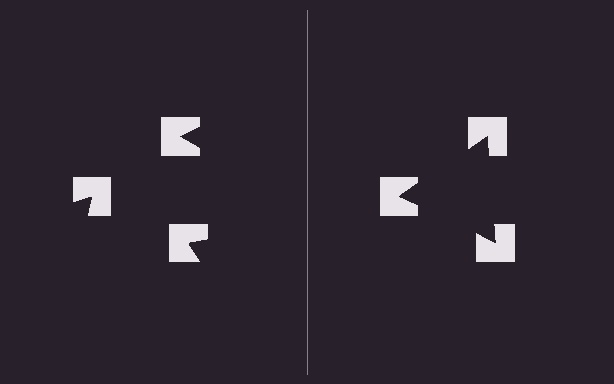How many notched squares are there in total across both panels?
6 — 3 on each side.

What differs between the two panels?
The notched squares are positioned identically on both sides; only the wedge orientations differ. On the right they align to a triangle; on the left they are misaligned.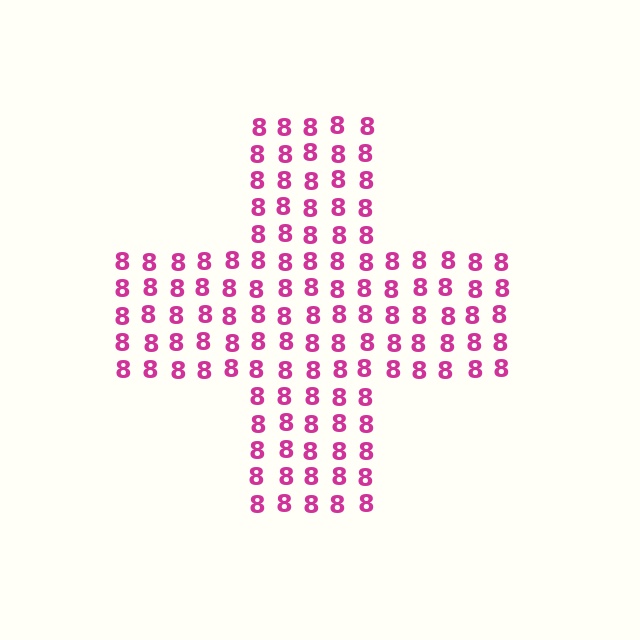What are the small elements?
The small elements are digit 8's.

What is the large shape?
The large shape is a cross.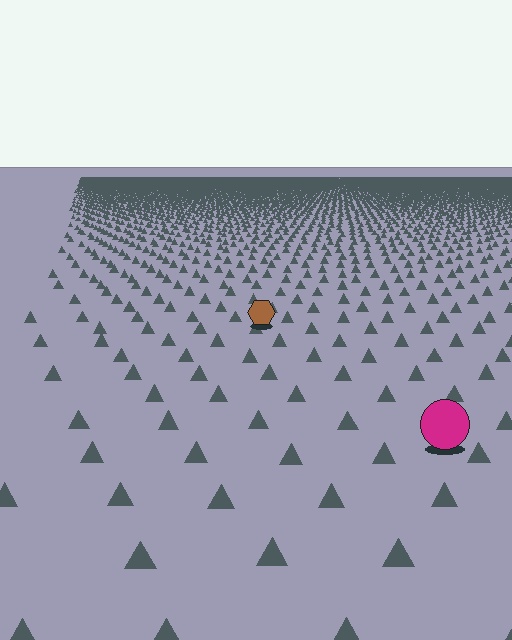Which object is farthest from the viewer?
The brown hexagon is farthest from the viewer. It appears smaller and the ground texture around it is denser.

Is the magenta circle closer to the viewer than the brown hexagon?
Yes. The magenta circle is closer — you can tell from the texture gradient: the ground texture is coarser near it.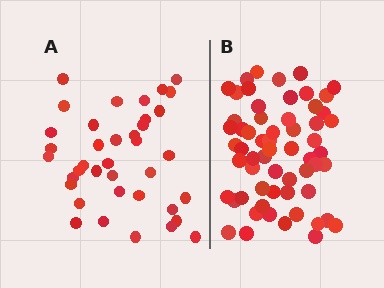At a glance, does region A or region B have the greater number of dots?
Region B (the right region) has more dots.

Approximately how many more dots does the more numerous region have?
Region B has approximately 20 more dots than region A.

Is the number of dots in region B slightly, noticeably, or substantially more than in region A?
Region B has substantially more. The ratio is roughly 1.6 to 1.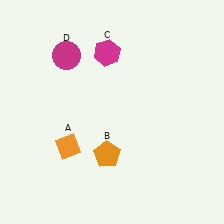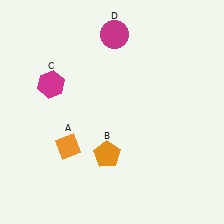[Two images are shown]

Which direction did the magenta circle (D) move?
The magenta circle (D) moved right.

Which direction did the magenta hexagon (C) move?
The magenta hexagon (C) moved left.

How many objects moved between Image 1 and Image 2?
2 objects moved between the two images.